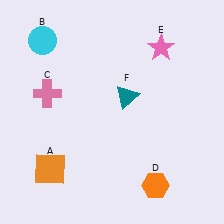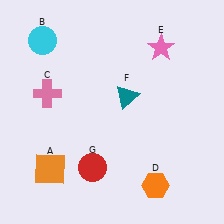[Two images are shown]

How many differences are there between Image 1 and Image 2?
There is 1 difference between the two images.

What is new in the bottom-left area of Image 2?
A red circle (G) was added in the bottom-left area of Image 2.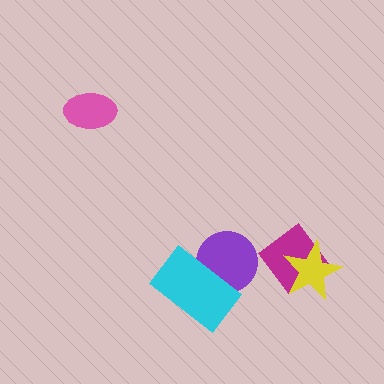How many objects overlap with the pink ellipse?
0 objects overlap with the pink ellipse.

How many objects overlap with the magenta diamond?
1 object overlaps with the magenta diamond.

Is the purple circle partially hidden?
Yes, it is partially covered by another shape.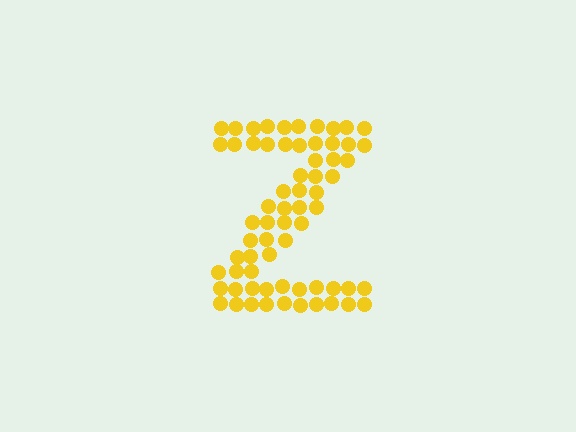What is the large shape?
The large shape is the letter Z.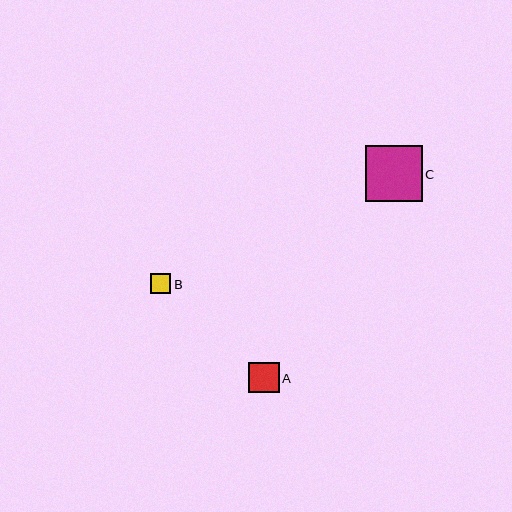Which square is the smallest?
Square B is the smallest with a size of approximately 20 pixels.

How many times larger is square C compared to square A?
Square C is approximately 1.9 times the size of square A.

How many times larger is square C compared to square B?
Square C is approximately 2.8 times the size of square B.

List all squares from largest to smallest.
From largest to smallest: C, A, B.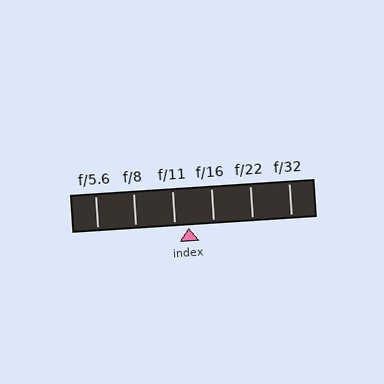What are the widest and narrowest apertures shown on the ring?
The widest aperture shown is f/5.6 and the narrowest is f/32.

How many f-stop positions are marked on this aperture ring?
There are 6 f-stop positions marked.